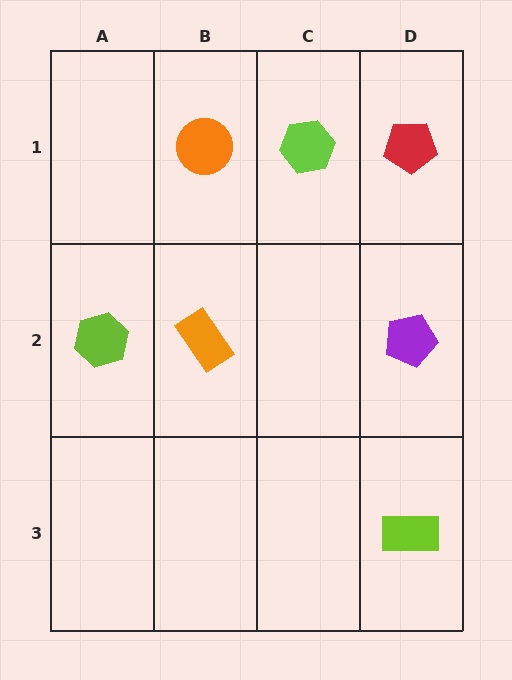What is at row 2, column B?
An orange rectangle.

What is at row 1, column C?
A lime hexagon.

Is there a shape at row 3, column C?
No, that cell is empty.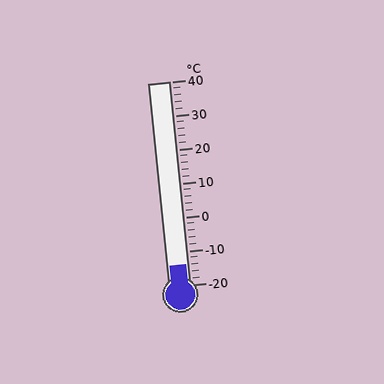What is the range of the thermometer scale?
The thermometer scale ranges from -20°C to 40°C.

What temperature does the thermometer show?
The thermometer shows approximately -14°C.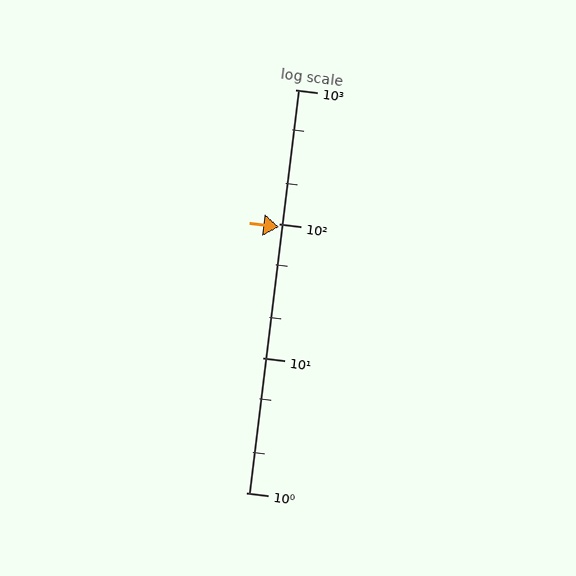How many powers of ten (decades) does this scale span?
The scale spans 3 decades, from 1 to 1000.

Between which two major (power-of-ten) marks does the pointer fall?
The pointer is between 10 and 100.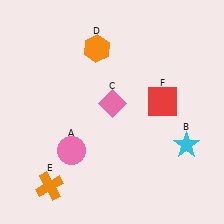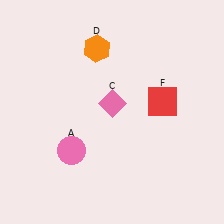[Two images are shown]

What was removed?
The cyan star (B), the orange cross (E) were removed in Image 2.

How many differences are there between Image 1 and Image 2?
There are 2 differences between the two images.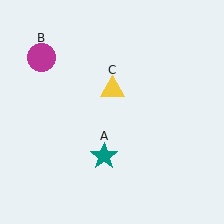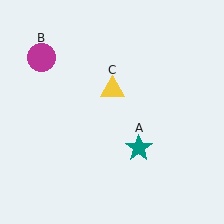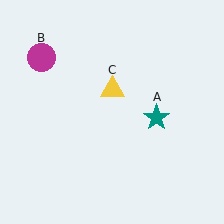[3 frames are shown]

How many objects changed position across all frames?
1 object changed position: teal star (object A).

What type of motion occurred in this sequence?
The teal star (object A) rotated counterclockwise around the center of the scene.